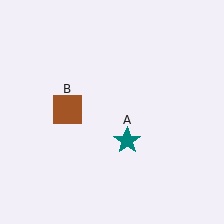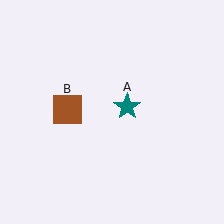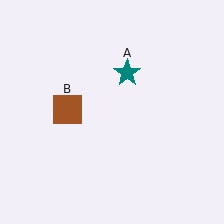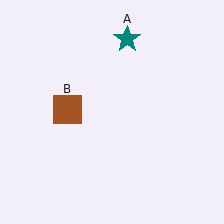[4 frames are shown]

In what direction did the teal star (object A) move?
The teal star (object A) moved up.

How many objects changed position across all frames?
1 object changed position: teal star (object A).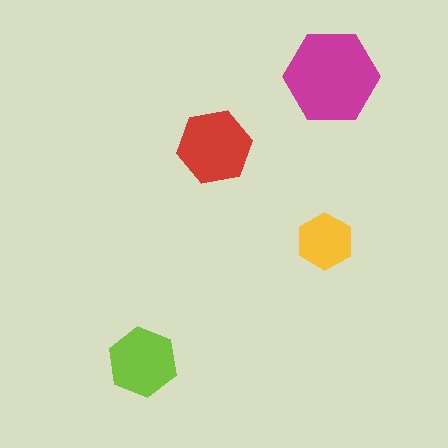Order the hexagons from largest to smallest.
the magenta one, the red one, the lime one, the yellow one.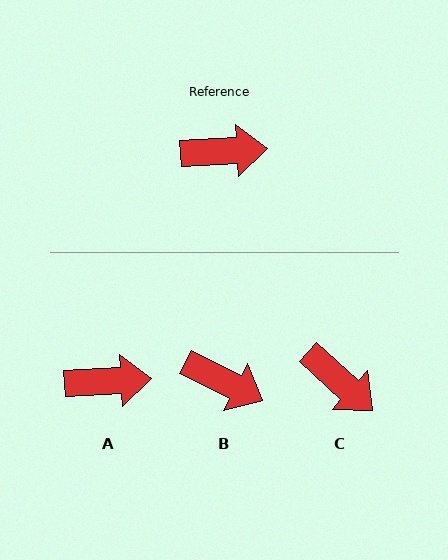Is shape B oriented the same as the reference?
No, it is off by about 30 degrees.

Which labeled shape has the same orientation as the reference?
A.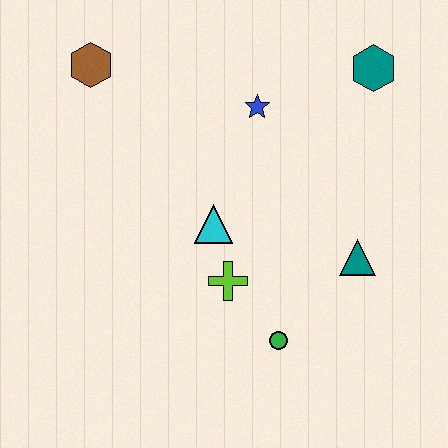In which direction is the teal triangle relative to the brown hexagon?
The teal triangle is to the right of the brown hexagon.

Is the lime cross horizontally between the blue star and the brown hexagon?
Yes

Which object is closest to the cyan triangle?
The lime cross is closest to the cyan triangle.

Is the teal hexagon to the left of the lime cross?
No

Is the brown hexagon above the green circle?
Yes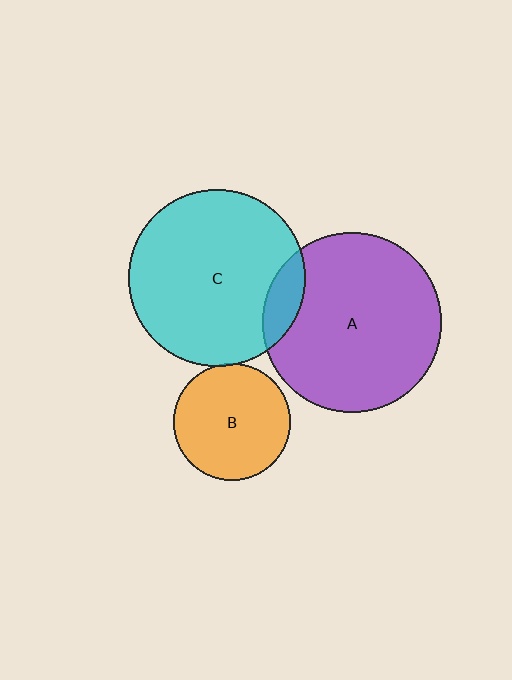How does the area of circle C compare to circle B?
Approximately 2.3 times.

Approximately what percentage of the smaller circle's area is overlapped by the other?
Approximately 10%.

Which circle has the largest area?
Circle A (purple).